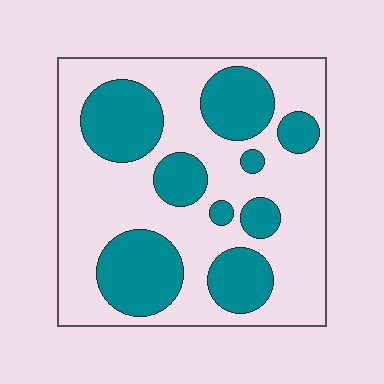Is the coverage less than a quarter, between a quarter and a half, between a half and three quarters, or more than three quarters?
Between a quarter and a half.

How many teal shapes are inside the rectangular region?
9.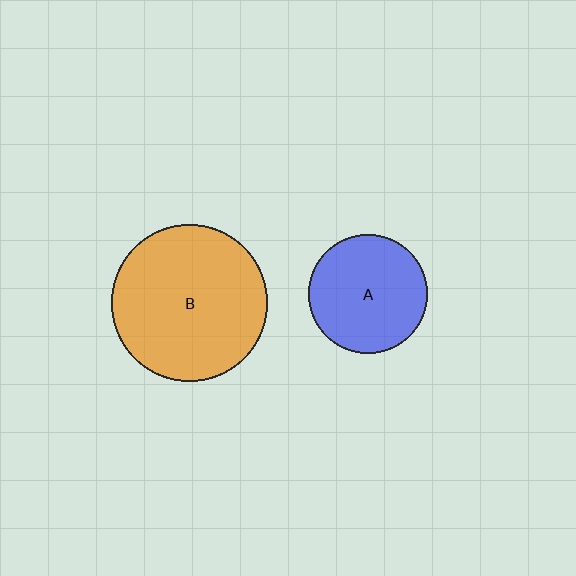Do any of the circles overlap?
No, none of the circles overlap.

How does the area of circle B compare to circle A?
Approximately 1.8 times.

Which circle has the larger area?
Circle B (orange).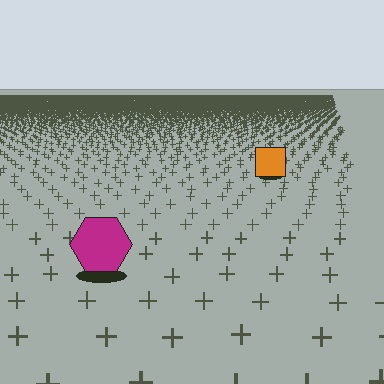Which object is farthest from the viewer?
The orange square is farthest from the viewer. It appears smaller and the ground texture around it is denser.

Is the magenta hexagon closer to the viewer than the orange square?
Yes. The magenta hexagon is closer — you can tell from the texture gradient: the ground texture is coarser near it.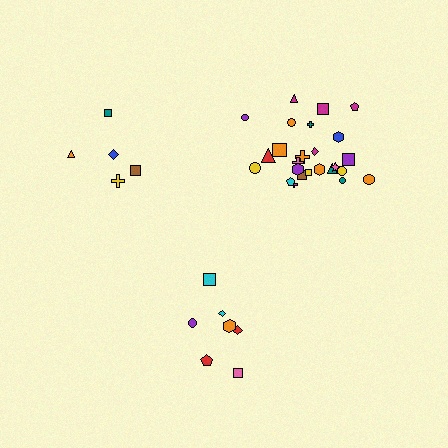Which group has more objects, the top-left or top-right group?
The top-right group.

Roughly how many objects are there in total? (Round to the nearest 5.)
Roughly 35 objects in total.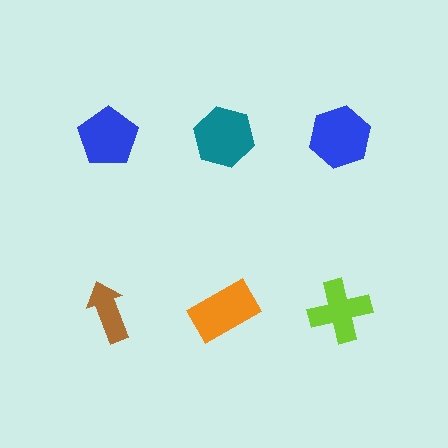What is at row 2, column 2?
An orange rectangle.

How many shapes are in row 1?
3 shapes.